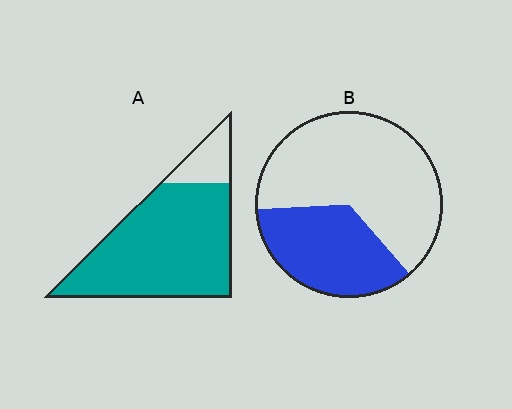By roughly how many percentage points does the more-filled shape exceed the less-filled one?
By roughly 50 percentage points (A over B).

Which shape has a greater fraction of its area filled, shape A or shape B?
Shape A.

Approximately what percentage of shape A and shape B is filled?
A is approximately 85% and B is approximately 35%.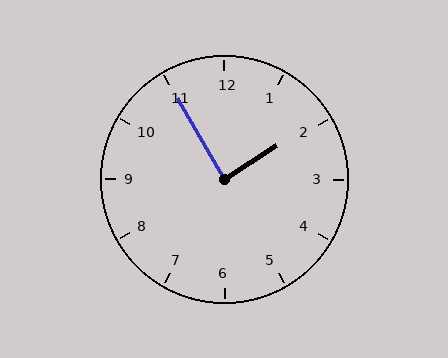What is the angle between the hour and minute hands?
Approximately 88 degrees.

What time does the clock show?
1:55.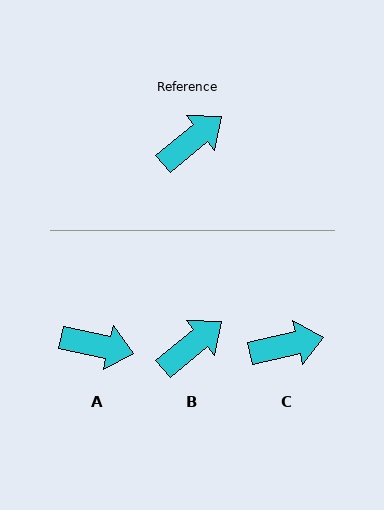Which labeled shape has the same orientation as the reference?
B.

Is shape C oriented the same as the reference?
No, it is off by about 27 degrees.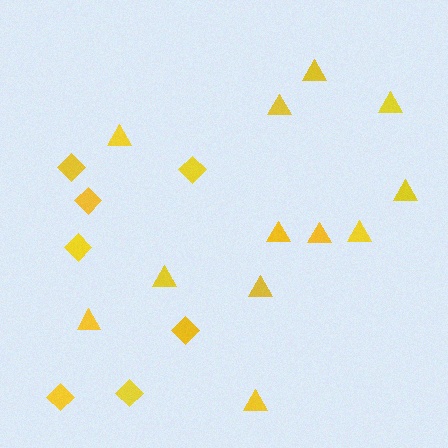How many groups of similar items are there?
There are 2 groups: one group of triangles (12) and one group of diamonds (7).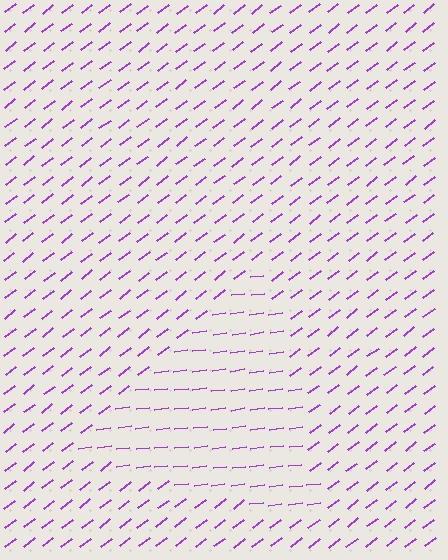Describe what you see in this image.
The image is filled with small purple line segments. A triangle region in the image has lines oriented differently from the surrounding lines, creating a visible texture boundary.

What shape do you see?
I see a triangle.